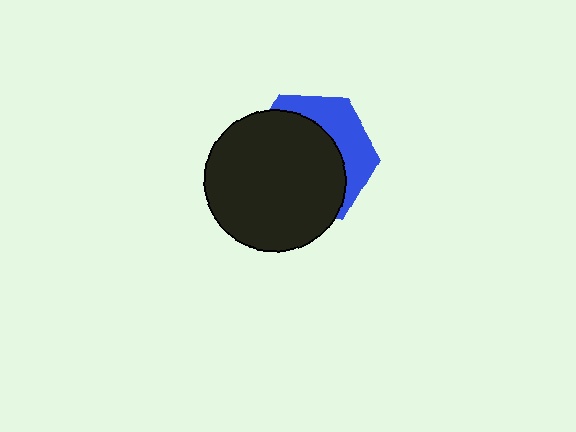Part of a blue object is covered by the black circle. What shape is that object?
It is a hexagon.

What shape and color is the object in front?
The object in front is a black circle.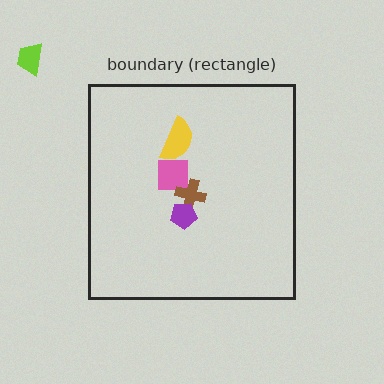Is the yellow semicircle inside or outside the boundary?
Inside.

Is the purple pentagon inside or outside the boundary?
Inside.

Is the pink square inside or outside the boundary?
Inside.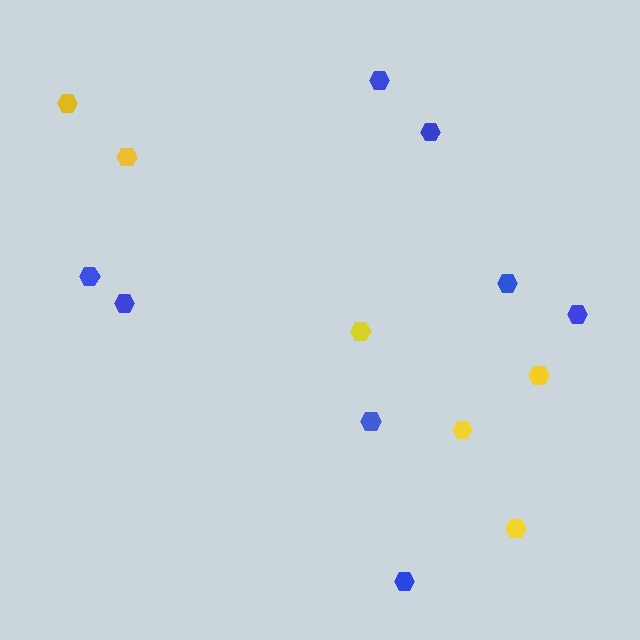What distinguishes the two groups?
There are 2 groups: one group of yellow hexagons (6) and one group of blue hexagons (8).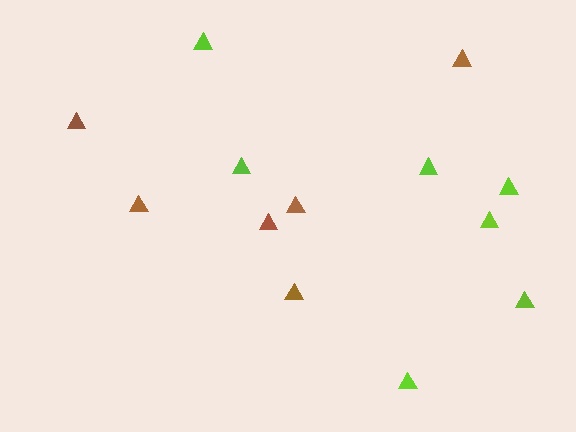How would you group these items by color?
There are 2 groups: one group of lime triangles (7) and one group of brown triangles (6).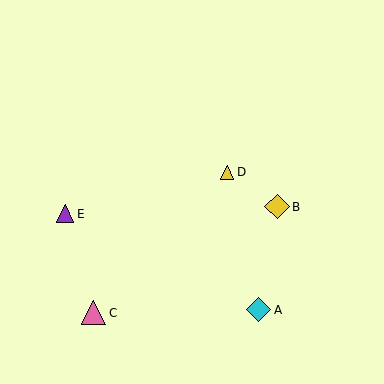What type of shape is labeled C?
Shape C is a pink triangle.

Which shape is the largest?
The yellow diamond (labeled B) is the largest.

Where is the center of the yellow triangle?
The center of the yellow triangle is at (227, 172).